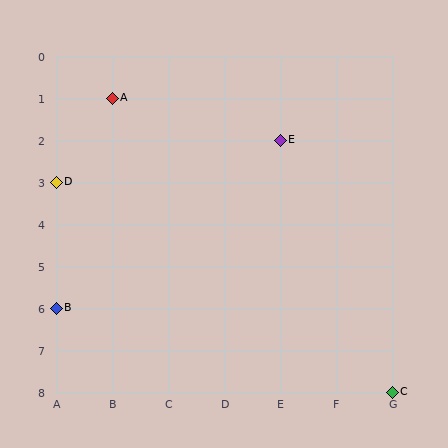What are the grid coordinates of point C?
Point C is at grid coordinates (G, 8).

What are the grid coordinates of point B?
Point B is at grid coordinates (A, 6).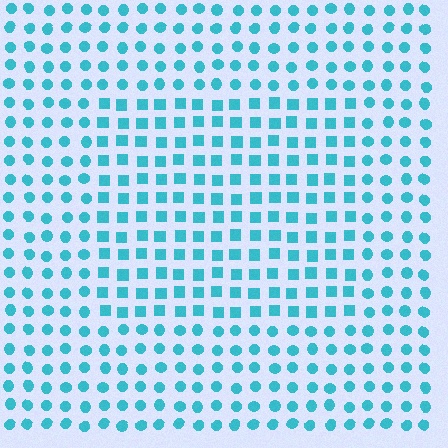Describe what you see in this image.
The image is filled with small cyan elements arranged in a uniform grid. A rectangle-shaped region contains squares, while the surrounding area contains circles. The boundary is defined purely by the change in element shape.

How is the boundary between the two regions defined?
The boundary is defined by a change in element shape: squares inside vs. circles outside. All elements share the same color and spacing.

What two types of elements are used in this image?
The image uses squares inside the rectangle region and circles outside it.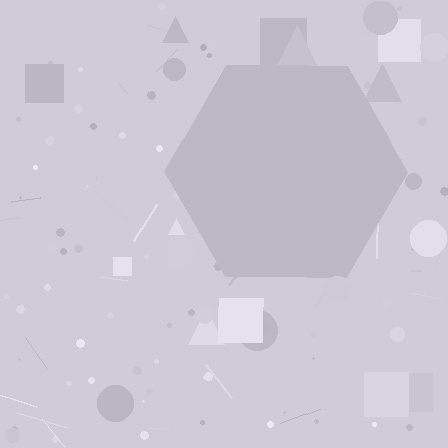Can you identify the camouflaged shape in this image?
The camouflaged shape is a hexagon.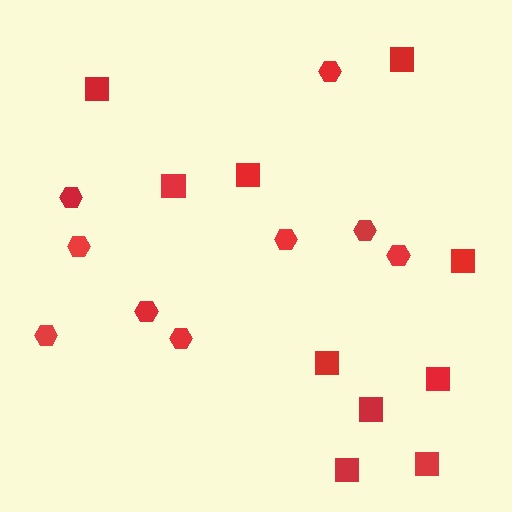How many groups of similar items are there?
There are 2 groups: one group of hexagons (9) and one group of squares (10).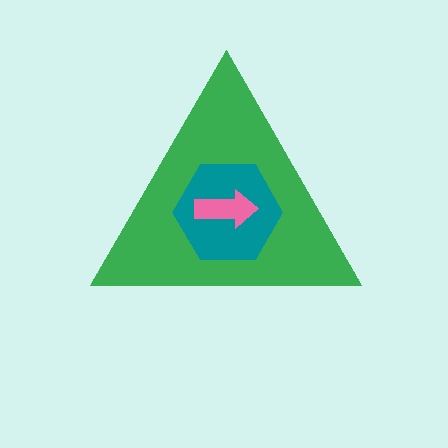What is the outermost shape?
The green triangle.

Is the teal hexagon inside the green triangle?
Yes.